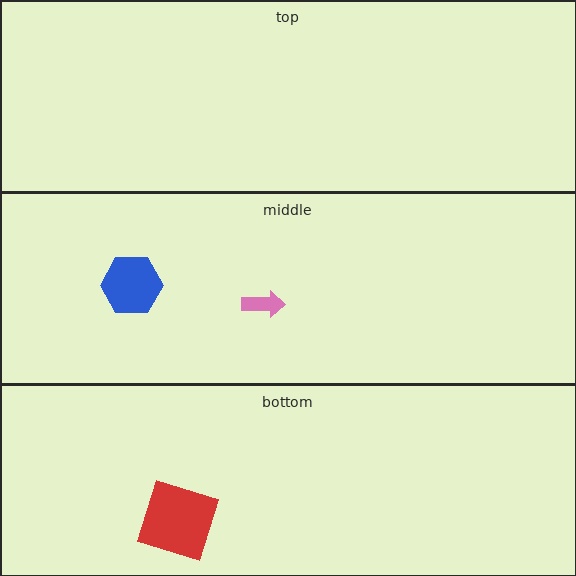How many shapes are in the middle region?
2.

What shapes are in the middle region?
The blue hexagon, the pink arrow.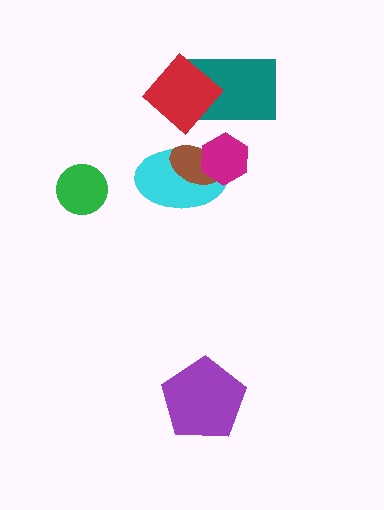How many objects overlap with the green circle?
0 objects overlap with the green circle.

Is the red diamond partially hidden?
No, no other shape covers it.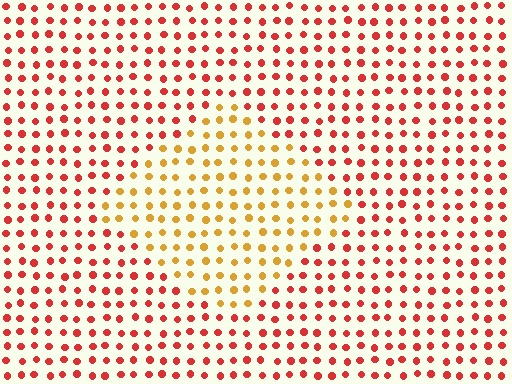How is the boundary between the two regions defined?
The boundary is defined purely by a slight shift in hue (about 42 degrees). Spacing, size, and orientation are identical on both sides.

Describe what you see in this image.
The image is filled with small red elements in a uniform arrangement. A diamond-shaped region is visible where the elements are tinted to a slightly different hue, forming a subtle color boundary.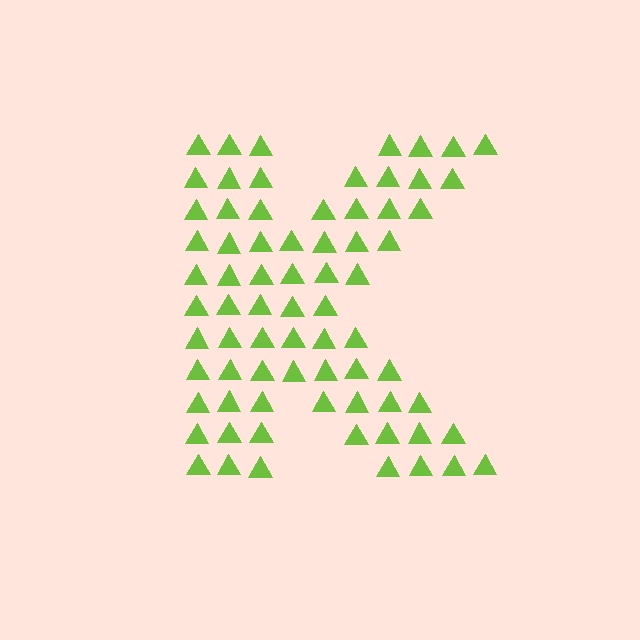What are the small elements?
The small elements are triangles.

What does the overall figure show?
The overall figure shows the letter K.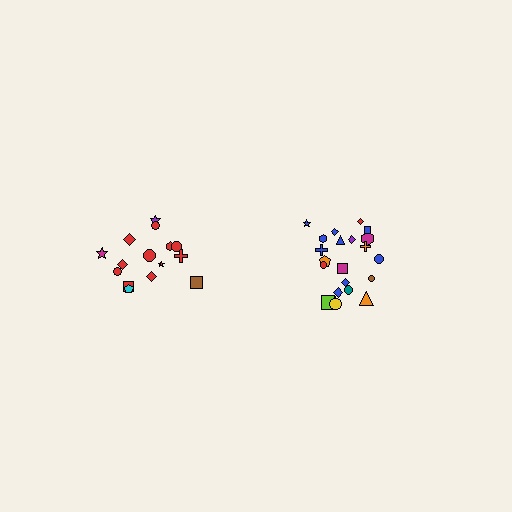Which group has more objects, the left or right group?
The right group.